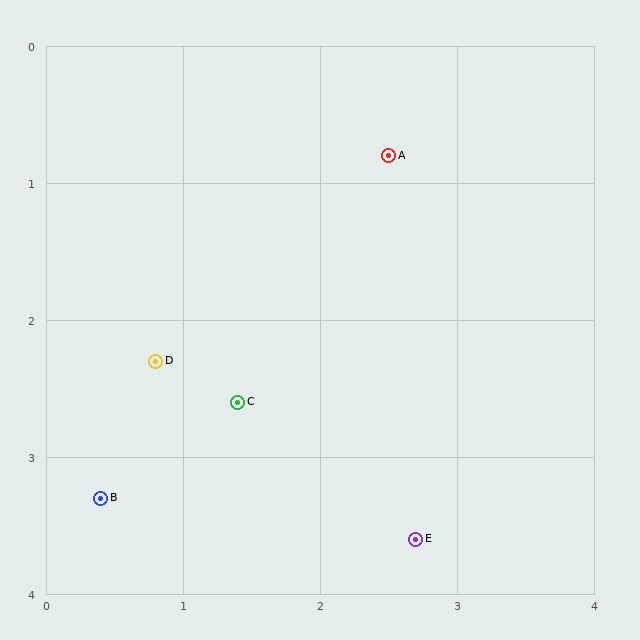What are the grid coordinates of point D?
Point D is at approximately (0.8, 2.3).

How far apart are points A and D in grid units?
Points A and D are about 2.3 grid units apart.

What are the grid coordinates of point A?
Point A is at approximately (2.5, 0.8).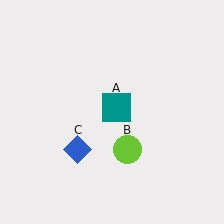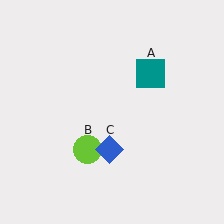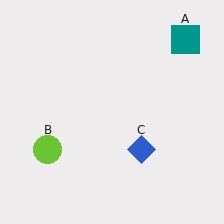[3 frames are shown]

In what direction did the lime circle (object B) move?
The lime circle (object B) moved left.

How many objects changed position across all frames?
3 objects changed position: teal square (object A), lime circle (object B), blue diamond (object C).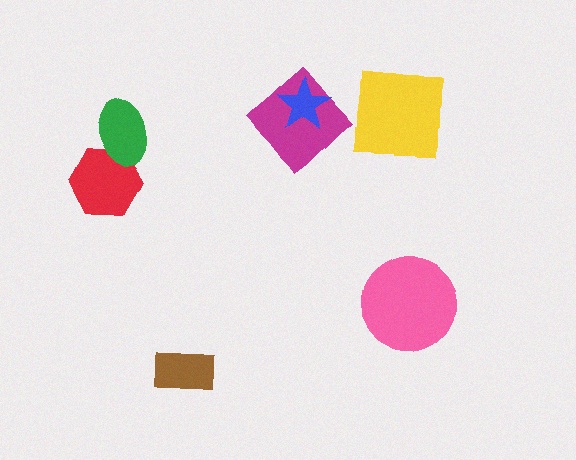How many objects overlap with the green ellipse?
1 object overlaps with the green ellipse.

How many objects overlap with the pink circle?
0 objects overlap with the pink circle.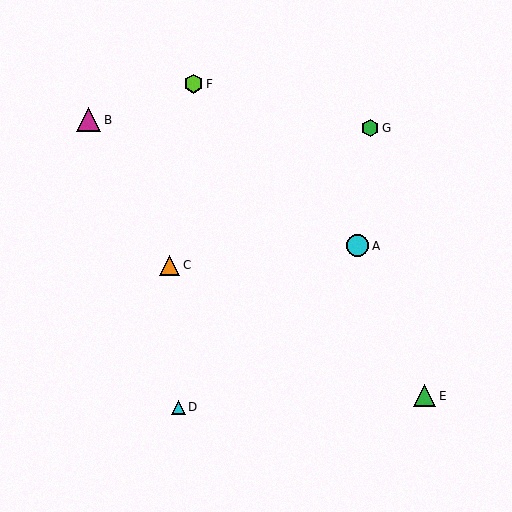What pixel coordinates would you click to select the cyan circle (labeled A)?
Click at (358, 246) to select the cyan circle A.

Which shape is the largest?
The magenta triangle (labeled B) is the largest.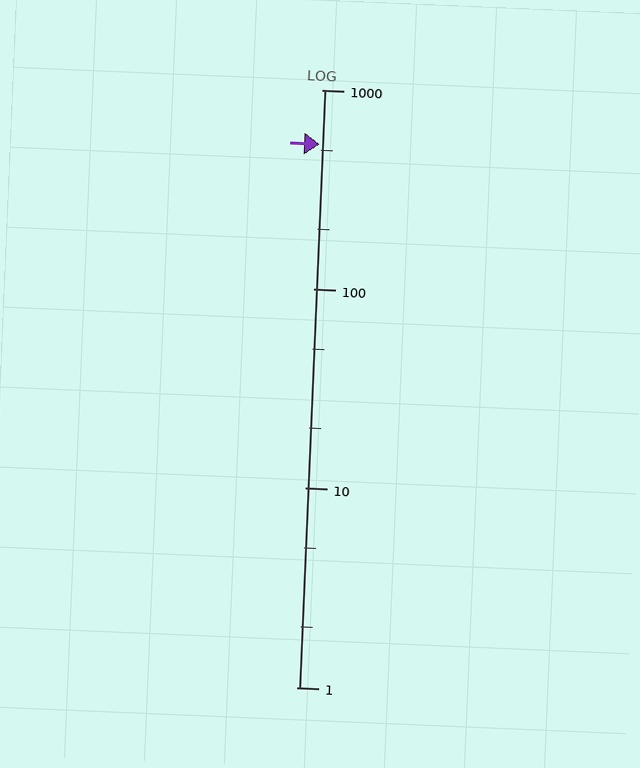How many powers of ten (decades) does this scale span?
The scale spans 3 decades, from 1 to 1000.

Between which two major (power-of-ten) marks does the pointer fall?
The pointer is between 100 and 1000.